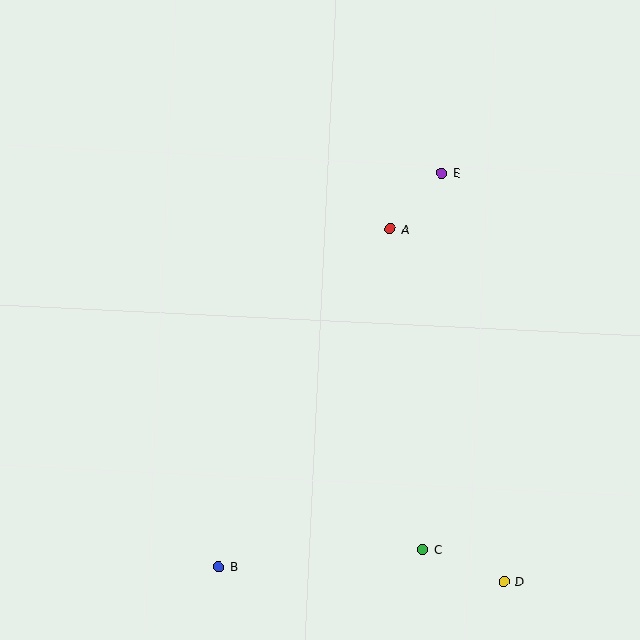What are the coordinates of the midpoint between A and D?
The midpoint between A and D is at (447, 405).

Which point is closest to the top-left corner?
Point A is closest to the top-left corner.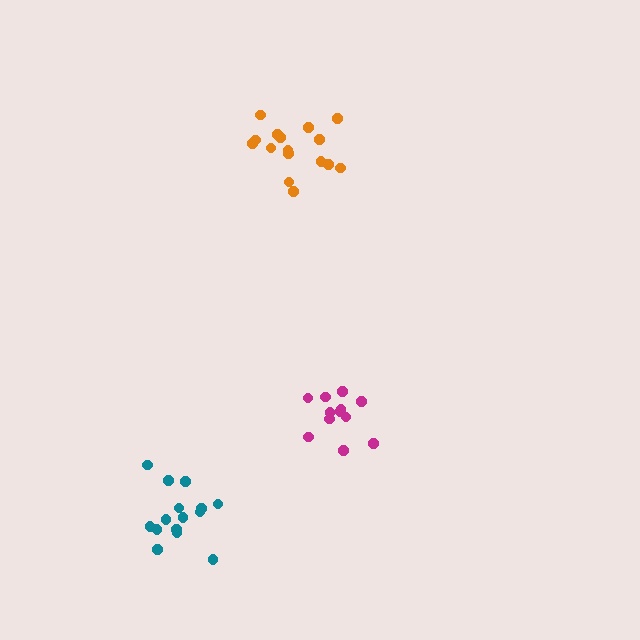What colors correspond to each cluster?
The clusters are colored: teal, magenta, orange.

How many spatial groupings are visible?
There are 3 spatial groupings.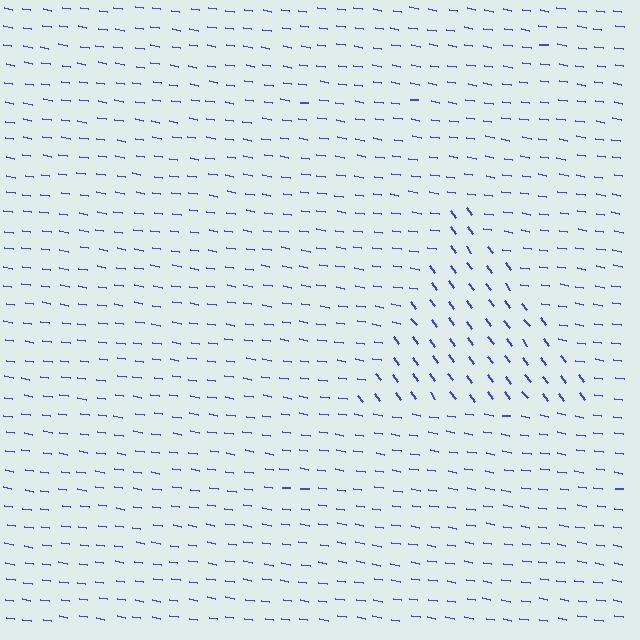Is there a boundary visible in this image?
Yes, there is a texture boundary formed by a change in line orientation.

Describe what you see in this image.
The image is filled with small blue line segments. A triangle region in the image has lines oriented differently from the surrounding lines, creating a visible texture boundary.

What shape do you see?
I see a triangle.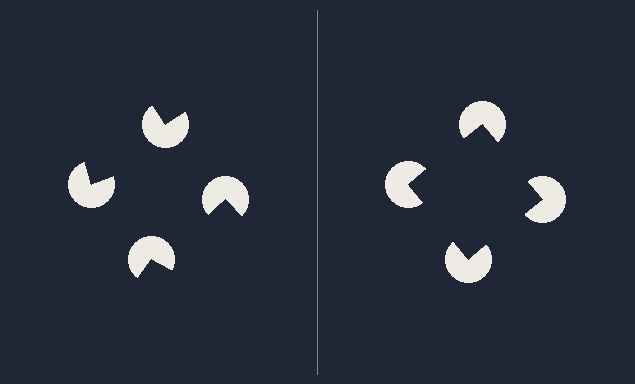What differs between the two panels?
The pac-man discs are positioned identically on both sides; only the wedge orientations differ. On the right they align to a square; on the left they are misaligned.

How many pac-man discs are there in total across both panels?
8 — 4 on each side.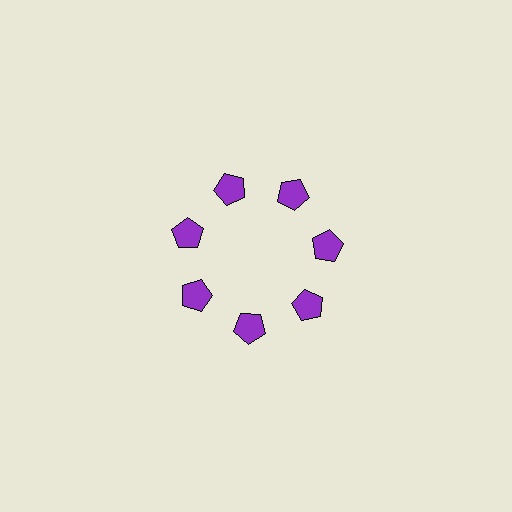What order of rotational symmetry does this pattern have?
This pattern has 7-fold rotational symmetry.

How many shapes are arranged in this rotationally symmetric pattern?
There are 7 shapes, arranged in 7 groups of 1.